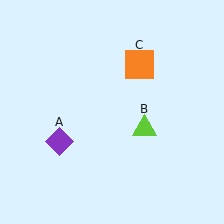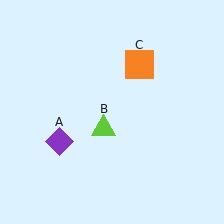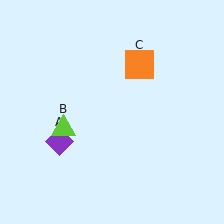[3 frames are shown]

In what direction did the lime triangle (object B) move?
The lime triangle (object B) moved left.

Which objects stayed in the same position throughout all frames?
Purple diamond (object A) and orange square (object C) remained stationary.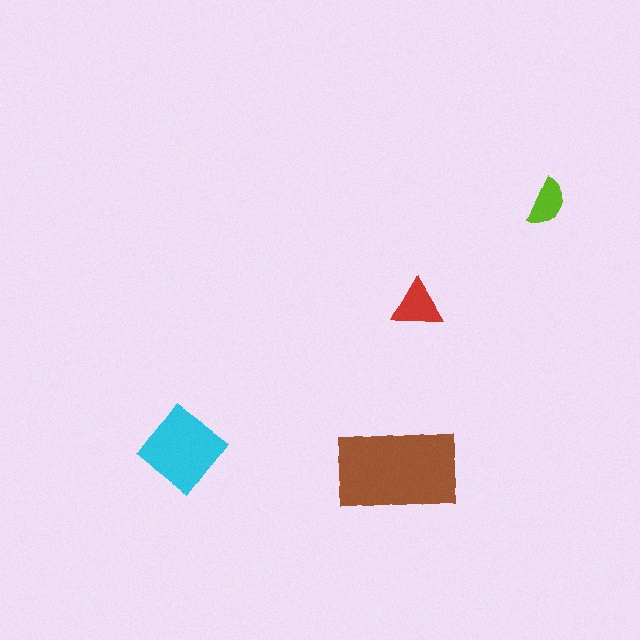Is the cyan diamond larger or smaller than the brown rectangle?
Smaller.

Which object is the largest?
The brown rectangle.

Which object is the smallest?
The lime semicircle.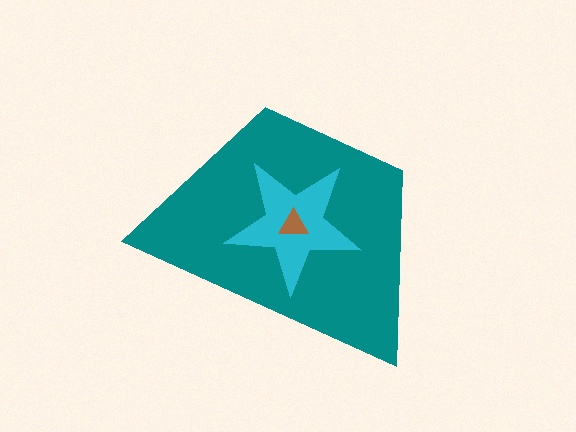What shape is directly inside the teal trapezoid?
The cyan star.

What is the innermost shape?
The brown triangle.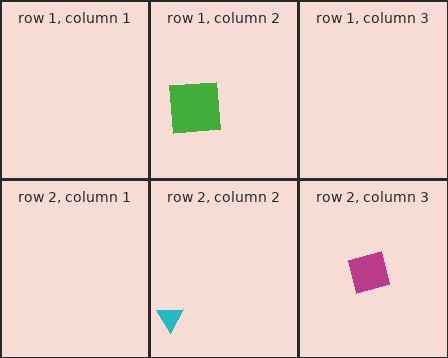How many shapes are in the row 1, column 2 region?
1.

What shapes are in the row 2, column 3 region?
The magenta square.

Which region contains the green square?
The row 1, column 2 region.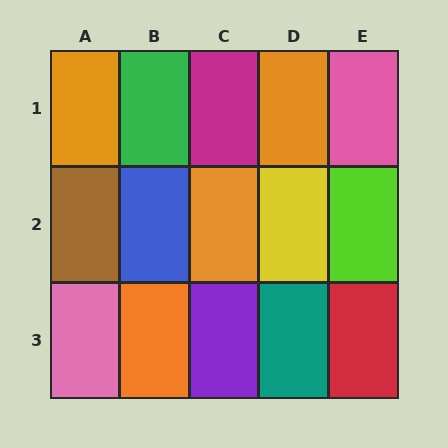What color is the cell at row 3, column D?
Teal.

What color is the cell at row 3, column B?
Orange.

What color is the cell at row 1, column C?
Magenta.